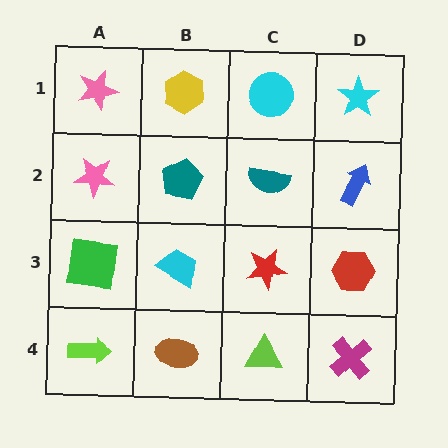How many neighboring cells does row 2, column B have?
4.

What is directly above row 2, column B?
A yellow hexagon.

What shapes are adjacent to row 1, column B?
A teal pentagon (row 2, column B), a pink star (row 1, column A), a cyan circle (row 1, column C).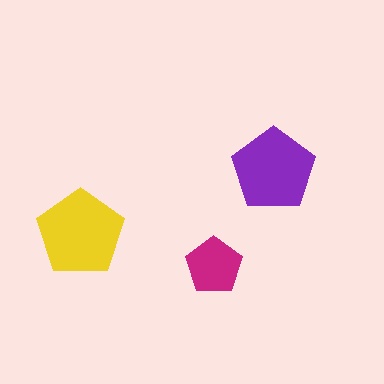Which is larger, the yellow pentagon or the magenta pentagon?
The yellow one.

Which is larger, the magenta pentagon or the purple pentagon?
The purple one.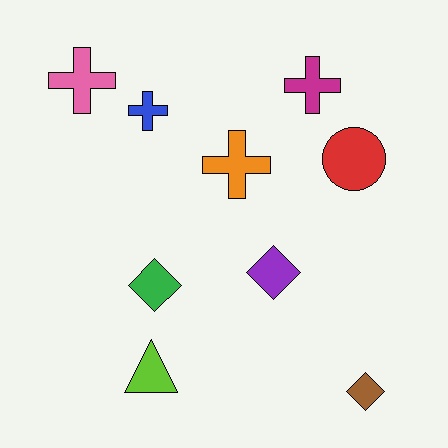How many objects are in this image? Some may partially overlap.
There are 9 objects.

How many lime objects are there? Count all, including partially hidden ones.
There is 1 lime object.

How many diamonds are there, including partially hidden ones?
There are 3 diamonds.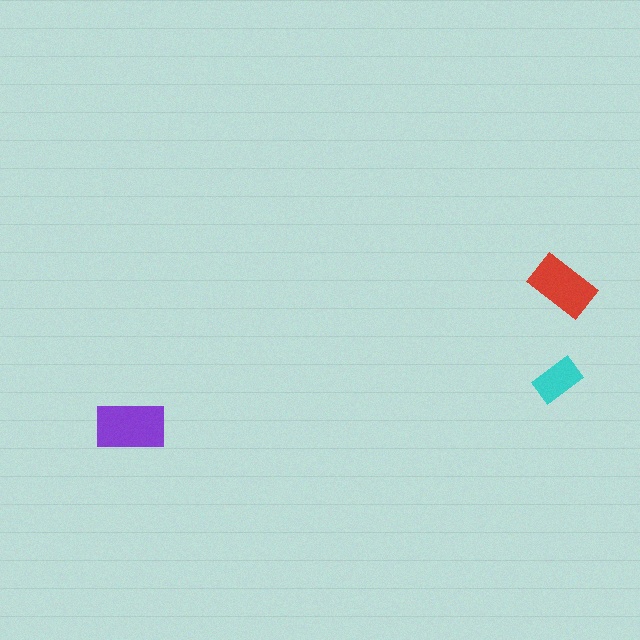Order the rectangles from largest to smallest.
the purple one, the red one, the cyan one.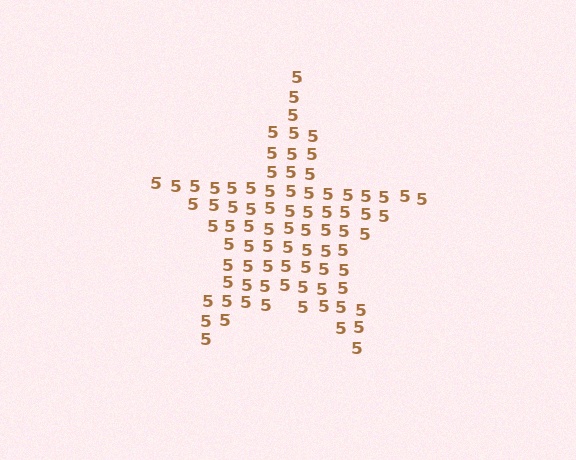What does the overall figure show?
The overall figure shows a star.